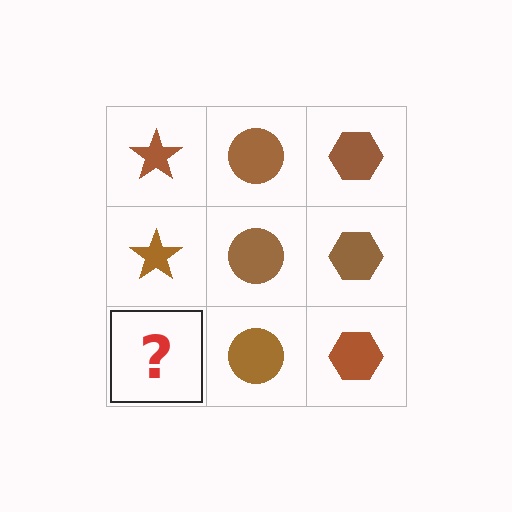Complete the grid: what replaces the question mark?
The question mark should be replaced with a brown star.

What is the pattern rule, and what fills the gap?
The rule is that each column has a consistent shape. The gap should be filled with a brown star.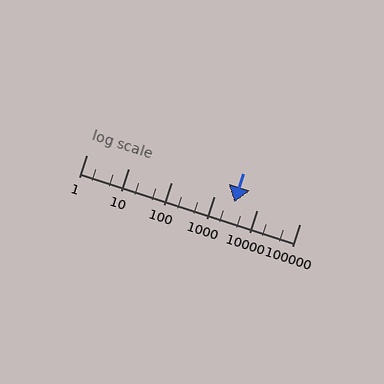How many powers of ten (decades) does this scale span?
The scale spans 5 decades, from 1 to 100000.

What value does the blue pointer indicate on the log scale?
The pointer indicates approximately 3000.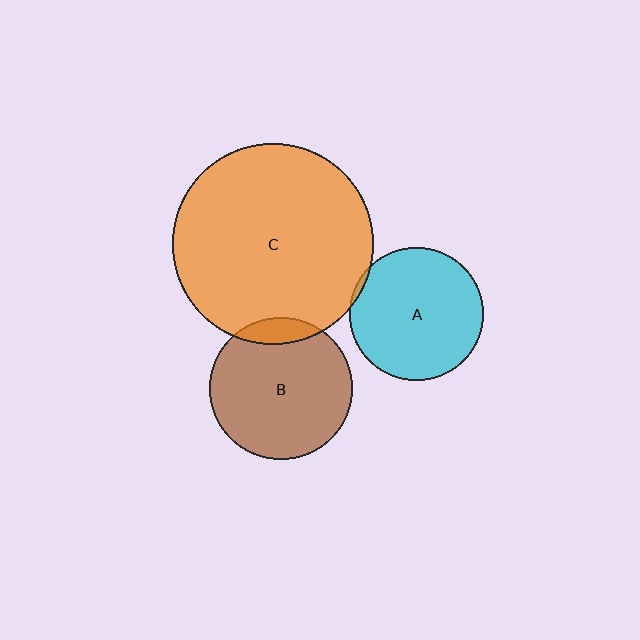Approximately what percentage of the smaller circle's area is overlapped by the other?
Approximately 10%.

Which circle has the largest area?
Circle C (orange).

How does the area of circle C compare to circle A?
Approximately 2.3 times.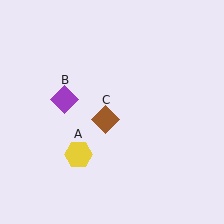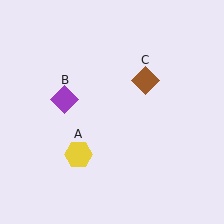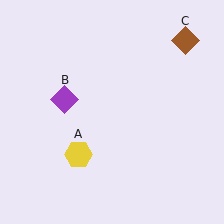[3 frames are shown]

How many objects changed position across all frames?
1 object changed position: brown diamond (object C).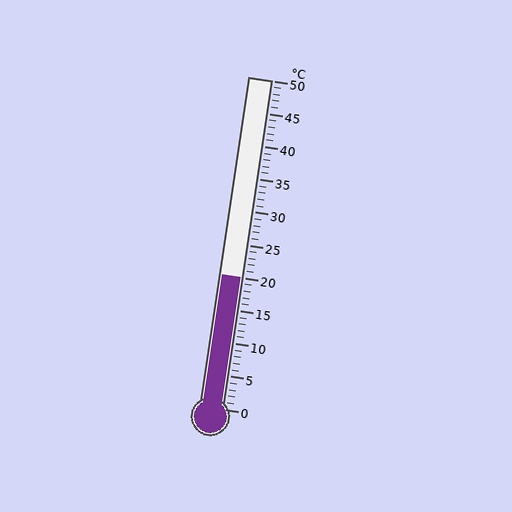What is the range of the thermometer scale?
The thermometer scale ranges from 0°C to 50°C.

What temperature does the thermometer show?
The thermometer shows approximately 20°C.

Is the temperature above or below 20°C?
The temperature is at 20°C.